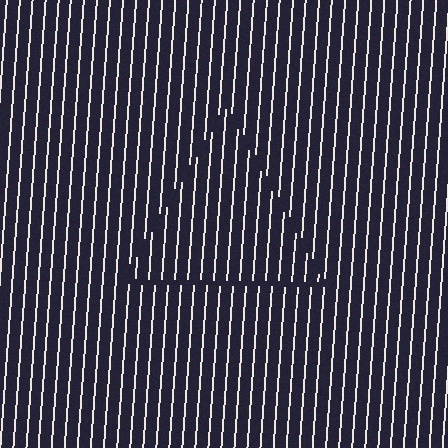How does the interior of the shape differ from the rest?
The interior of the shape contains the same grating, shifted by half a period — the contour is defined by the phase discontinuity where line-ends from the inner and outer gratings abut.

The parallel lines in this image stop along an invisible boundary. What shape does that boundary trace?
An illusory triangle. The interior of the shape contains the same grating, shifted by half a period — the contour is defined by the phase discontinuity where line-ends from the inner and outer gratings abut.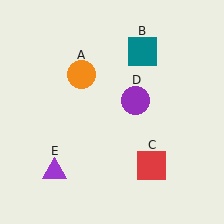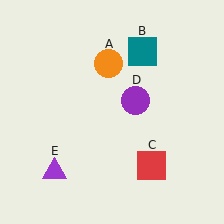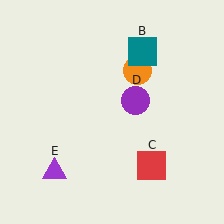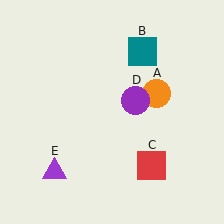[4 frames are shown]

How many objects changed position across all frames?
1 object changed position: orange circle (object A).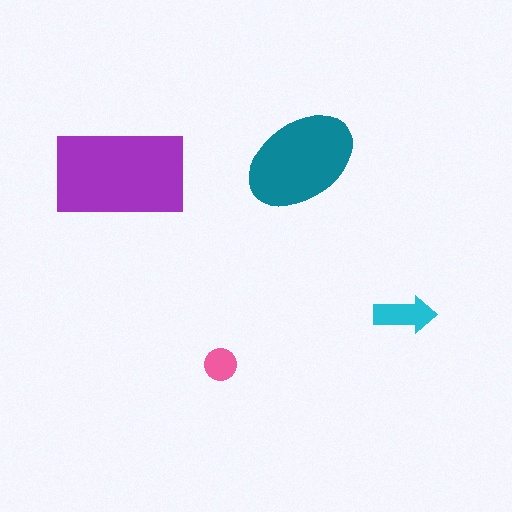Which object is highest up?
The teal ellipse is topmost.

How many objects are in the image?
There are 4 objects in the image.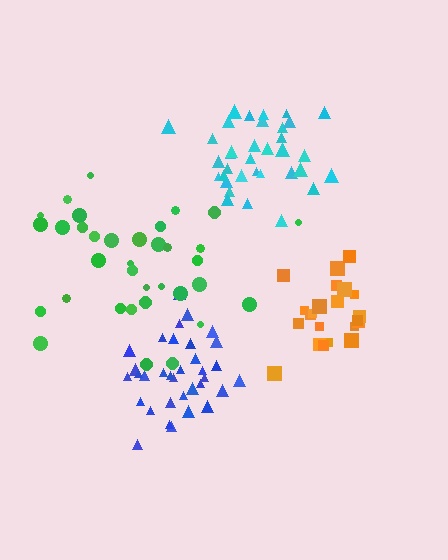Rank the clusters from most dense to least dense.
cyan, blue, orange, green.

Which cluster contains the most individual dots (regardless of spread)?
Green (35).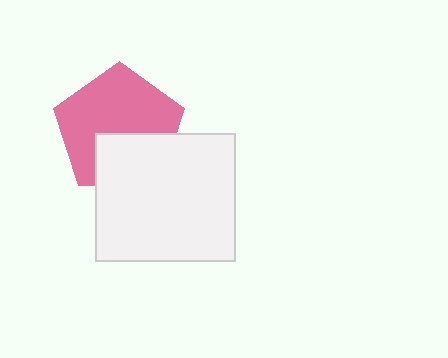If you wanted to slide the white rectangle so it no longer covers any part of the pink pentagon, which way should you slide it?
Slide it down — that is the most direct way to separate the two shapes.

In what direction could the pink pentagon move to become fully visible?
The pink pentagon could move up. That would shift it out from behind the white rectangle entirely.